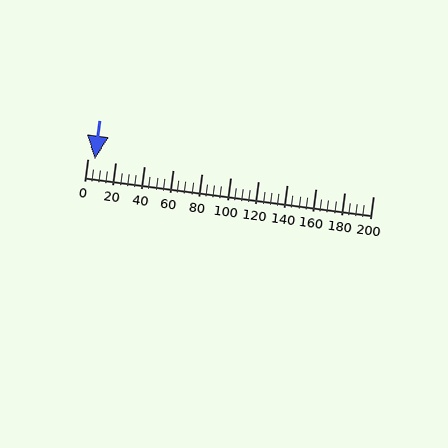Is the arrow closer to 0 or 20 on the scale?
The arrow is closer to 0.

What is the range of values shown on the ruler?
The ruler shows values from 0 to 200.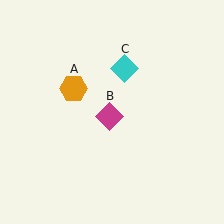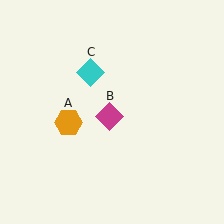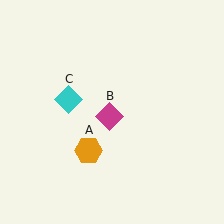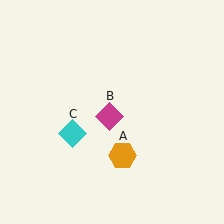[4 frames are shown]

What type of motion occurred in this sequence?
The orange hexagon (object A), cyan diamond (object C) rotated counterclockwise around the center of the scene.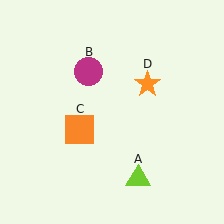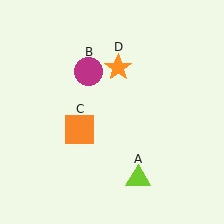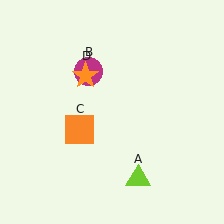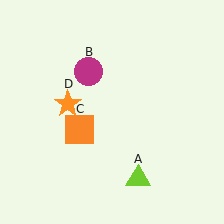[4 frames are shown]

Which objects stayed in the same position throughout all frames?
Lime triangle (object A) and magenta circle (object B) and orange square (object C) remained stationary.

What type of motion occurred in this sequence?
The orange star (object D) rotated counterclockwise around the center of the scene.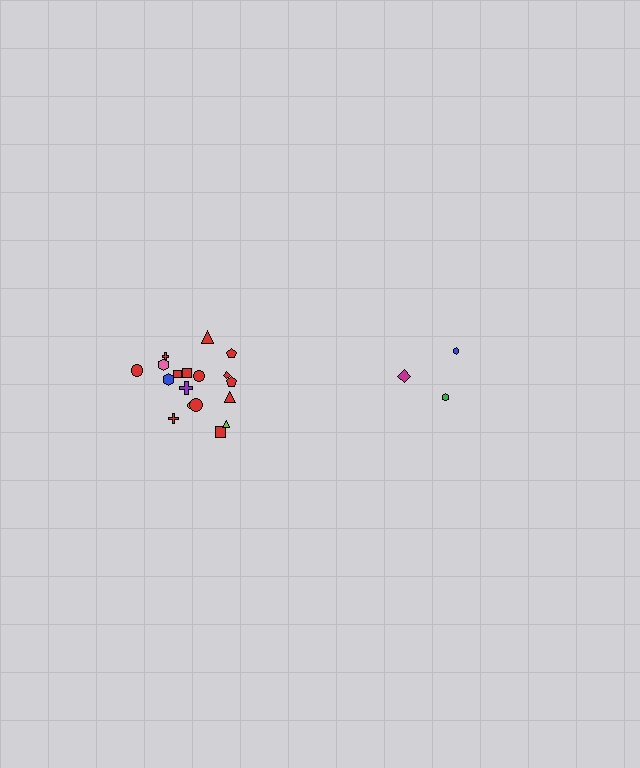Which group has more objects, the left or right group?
The left group.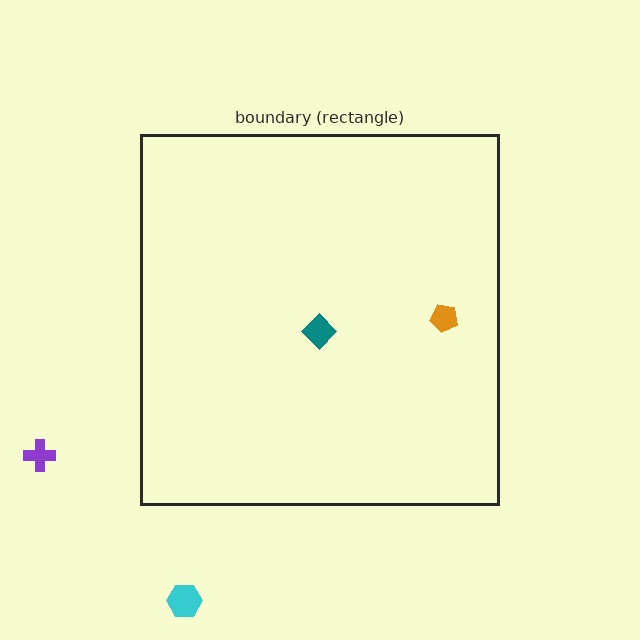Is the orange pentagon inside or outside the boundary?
Inside.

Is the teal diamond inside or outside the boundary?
Inside.